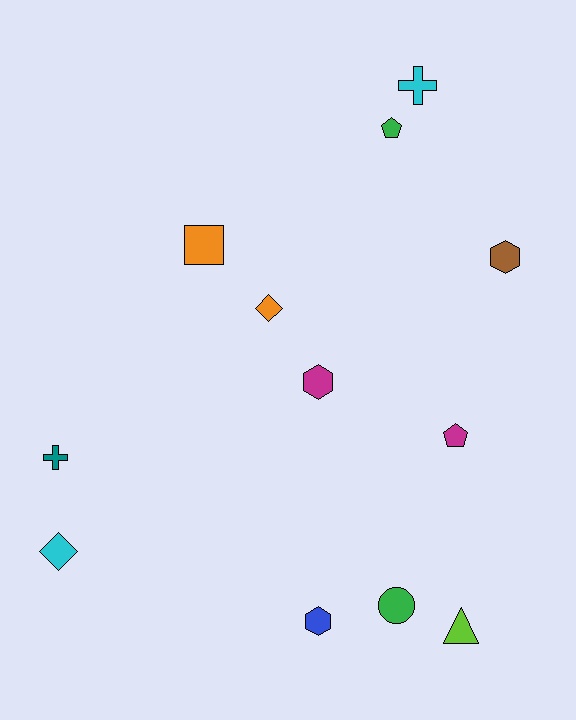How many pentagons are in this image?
There are 2 pentagons.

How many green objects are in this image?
There are 2 green objects.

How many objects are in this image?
There are 12 objects.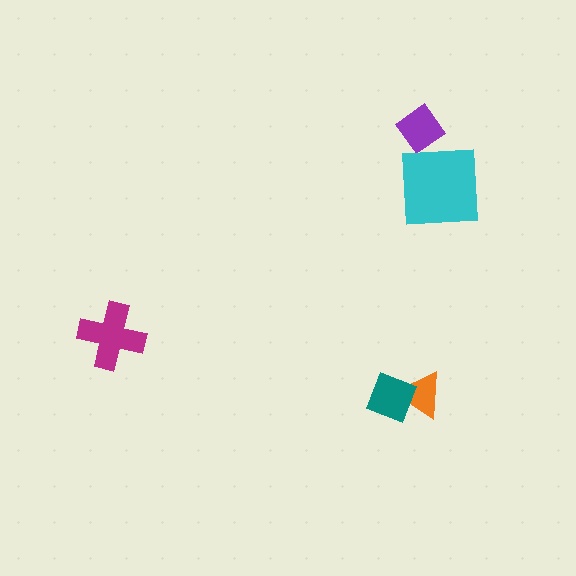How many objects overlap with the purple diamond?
0 objects overlap with the purple diamond.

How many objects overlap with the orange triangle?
1 object overlaps with the orange triangle.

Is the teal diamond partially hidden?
No, no other shape covers it.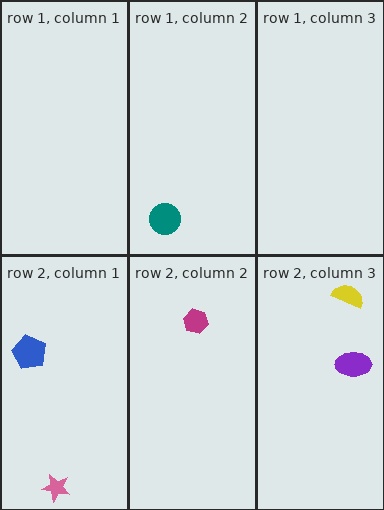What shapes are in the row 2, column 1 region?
The blue pentagon, the pink star.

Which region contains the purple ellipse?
The row 2, column 3 region.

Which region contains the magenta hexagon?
The row 2, column 2 region.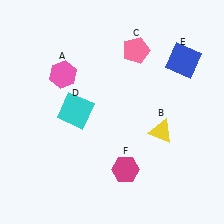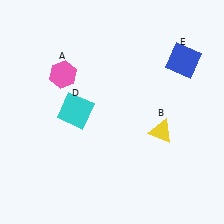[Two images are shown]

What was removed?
The magenta hexagon (F), the pink pentagon (C) were removed in Image 2.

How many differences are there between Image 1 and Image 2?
There are 2 differences between the two images.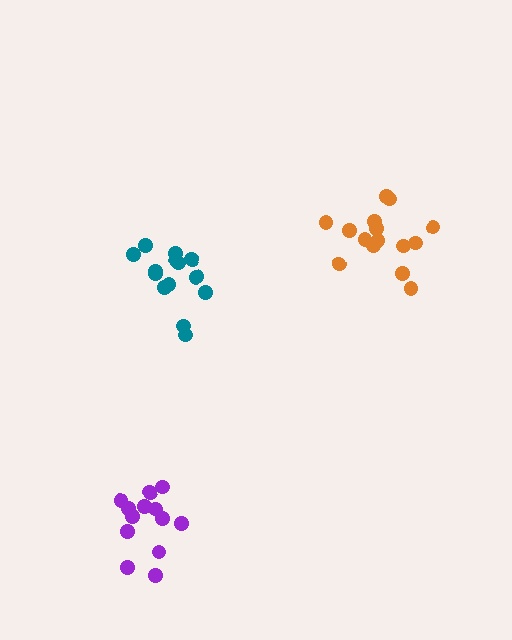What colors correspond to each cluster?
The clusters are colored: teal, purple, orange.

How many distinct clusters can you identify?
There are 3 distinct clusters.